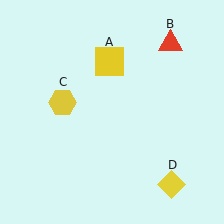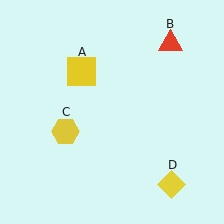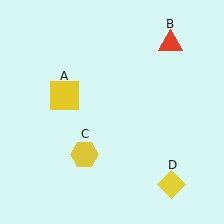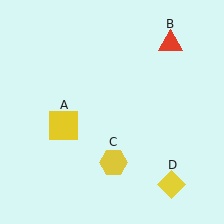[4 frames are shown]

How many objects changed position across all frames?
2 objects changed position: yellow square (object A), yellow hexagon (object C).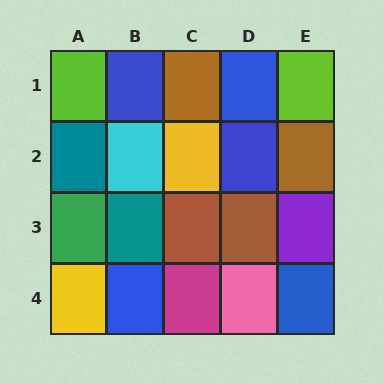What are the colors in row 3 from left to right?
Green, teal, brown, brown, purple.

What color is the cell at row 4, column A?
Yellow.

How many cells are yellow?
2 cells are yellow.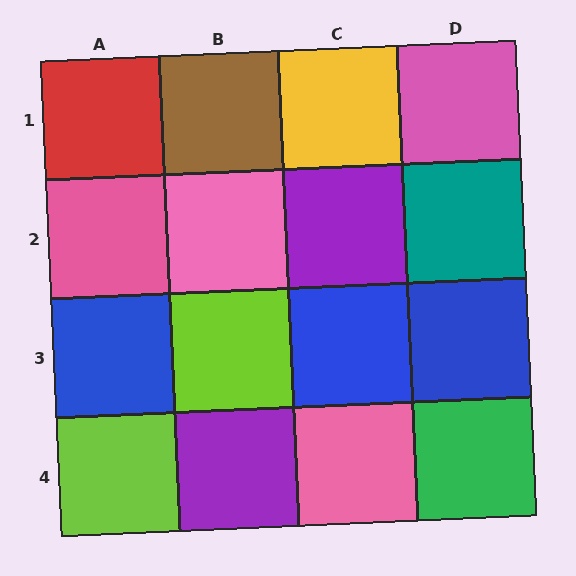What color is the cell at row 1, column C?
Yellow.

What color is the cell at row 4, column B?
Purple.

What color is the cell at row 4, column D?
Green.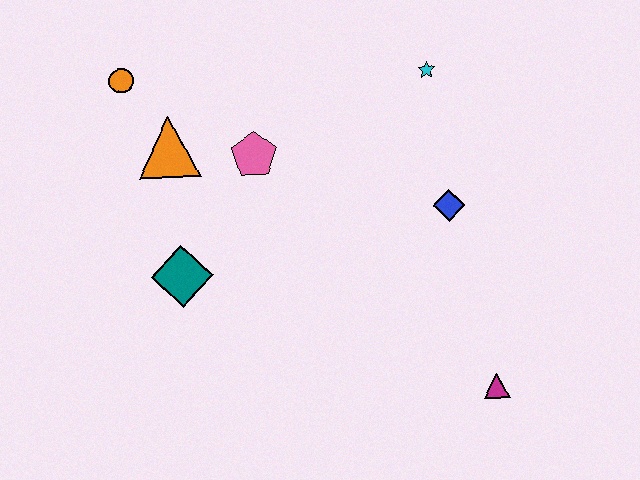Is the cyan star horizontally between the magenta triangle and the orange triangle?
Yes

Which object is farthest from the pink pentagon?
The magenta triangle is farthest from the pink pentagon.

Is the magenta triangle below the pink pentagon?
Yes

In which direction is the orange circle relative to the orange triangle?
The orange circle is above the orange triangle.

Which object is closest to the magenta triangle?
The blue diamond is closest to the magenta triangle.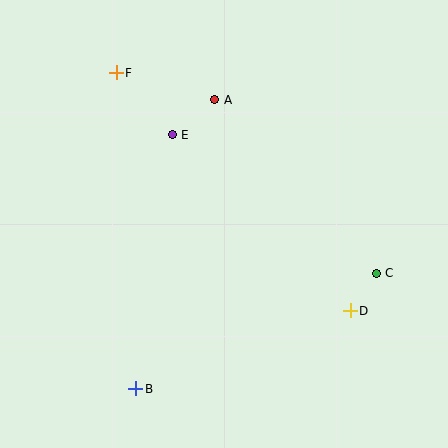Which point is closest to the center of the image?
Point E at (172, 135) is closest to the center.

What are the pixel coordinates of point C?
Point C is at (376, 273).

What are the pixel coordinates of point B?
Point B is at (136, 389).